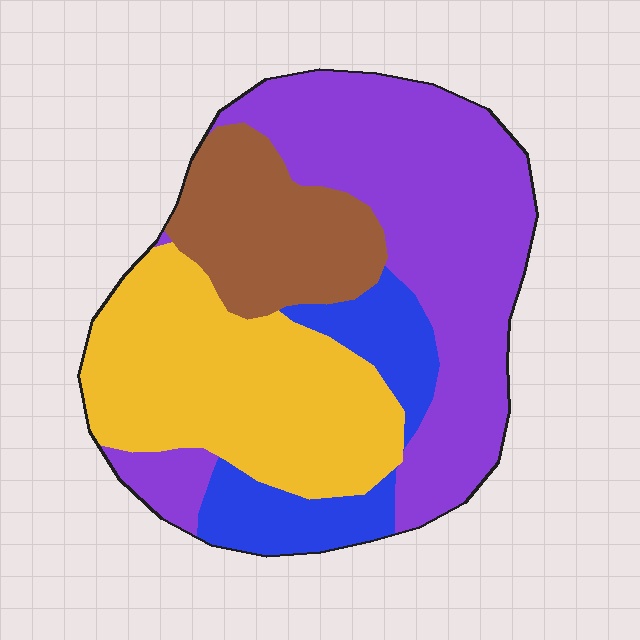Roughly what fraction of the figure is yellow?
Yellow covers around 30% of the figure.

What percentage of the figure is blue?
Blue takes up less than a quarter of the figure.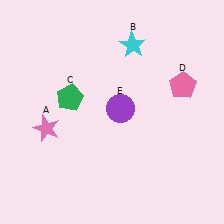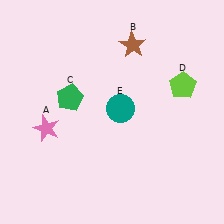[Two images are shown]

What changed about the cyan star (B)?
In Image 1, B is cyan. In Image 2, it changed to brown.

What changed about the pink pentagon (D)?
In Image 1, D is pink. In Image 2, it changed to lime.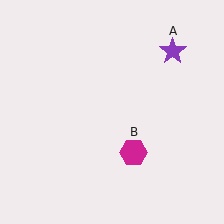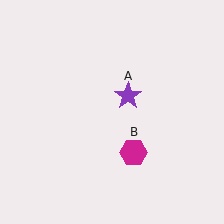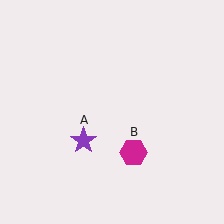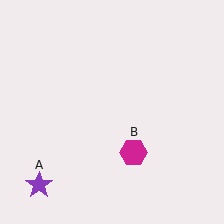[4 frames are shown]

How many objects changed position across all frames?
1 object changed position: purple star (object A).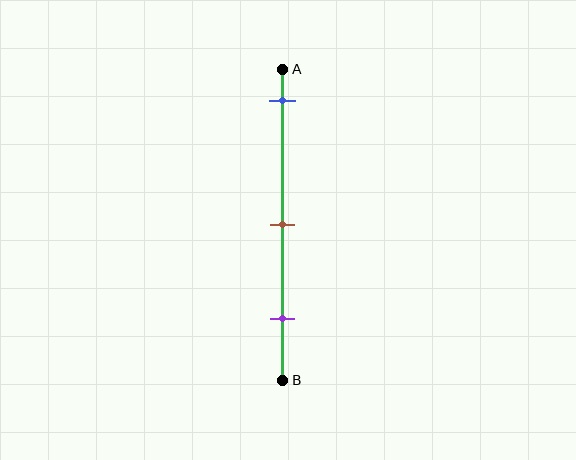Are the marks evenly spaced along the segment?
Yes, the marks are approximately evenly spaced.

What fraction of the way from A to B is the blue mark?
The blue mark is approximately 10% (0.1) of the way from A to B.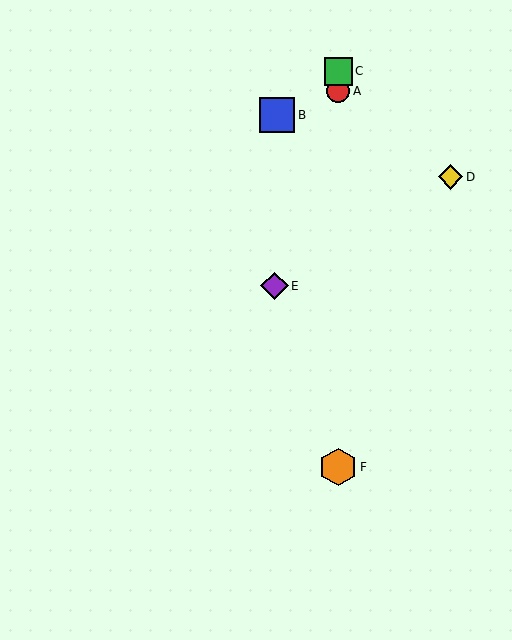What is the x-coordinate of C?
Object C is at x≈338.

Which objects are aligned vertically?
Objects A, C, F are aligned vertically.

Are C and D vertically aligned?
No, C is at x≈338 and D is at x≈451.